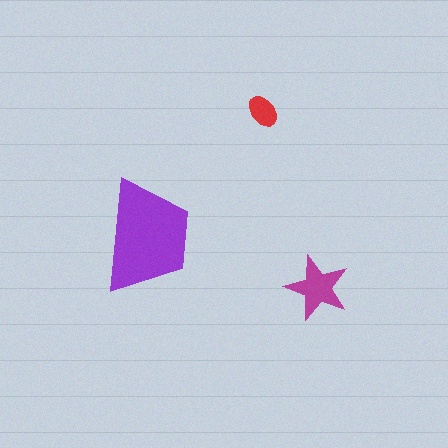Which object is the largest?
The purple trapezoid.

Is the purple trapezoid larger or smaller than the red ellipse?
Larger.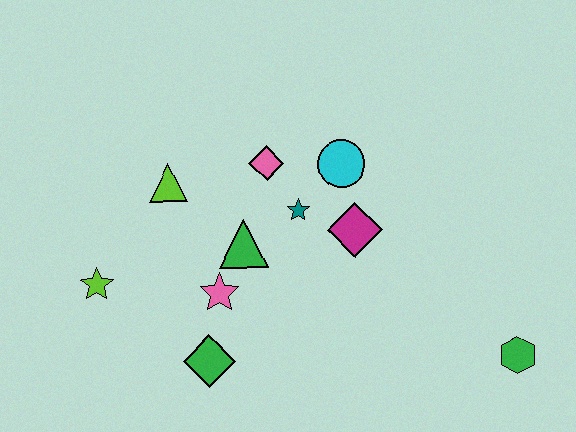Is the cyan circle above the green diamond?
Yes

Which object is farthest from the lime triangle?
The green hexagon is farthest from the lime triangle.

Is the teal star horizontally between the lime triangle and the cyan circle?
Yes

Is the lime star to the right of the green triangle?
No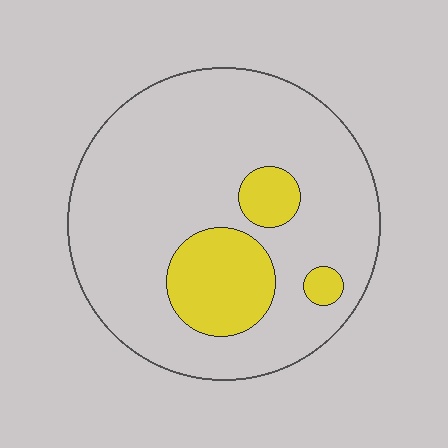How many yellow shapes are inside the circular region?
3.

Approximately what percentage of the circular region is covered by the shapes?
Approximately 20%.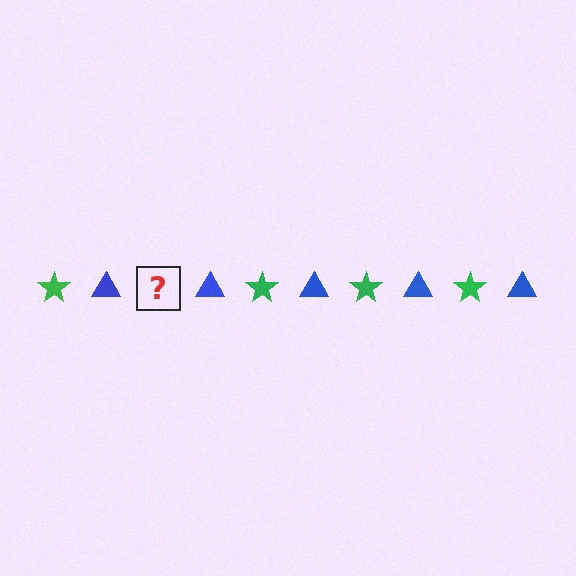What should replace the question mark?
The question mark should be replaced with a green star.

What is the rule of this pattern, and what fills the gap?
The rule is that the pattern alternates between green star and blue triangle. The gap should be filled with a green star.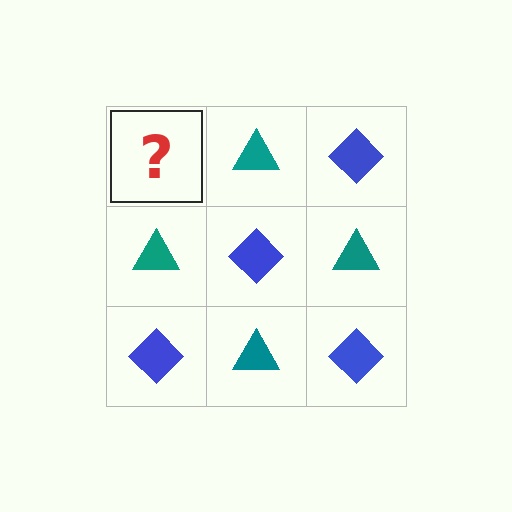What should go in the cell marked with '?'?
The missing cell should contain a blue diamond.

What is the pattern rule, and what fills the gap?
The rule is that it alternates blue diamond and teal triangle in a checkerboard pattern. The gap should be filled with a blue diamond.